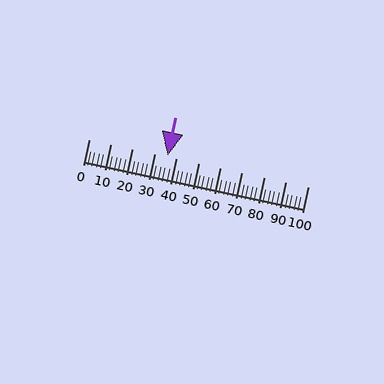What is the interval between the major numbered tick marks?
The major tick marks are spaced 10 units apart.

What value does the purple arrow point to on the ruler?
The purple arrow points to approximately 36.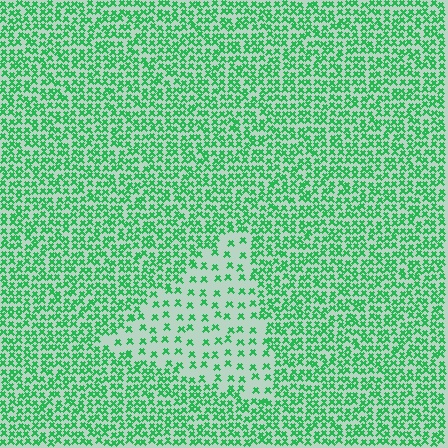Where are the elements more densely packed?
The elements are more densely packed outside the triangle boundary.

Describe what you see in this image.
The image contains small green elements arranged at two different densities. A triangle-shaped region is visible where the elements are less densely packed than the surrounding area.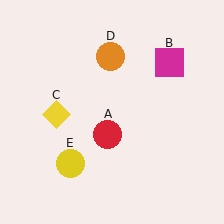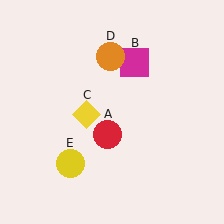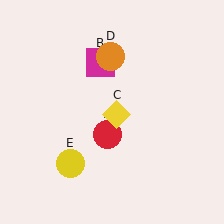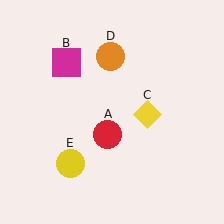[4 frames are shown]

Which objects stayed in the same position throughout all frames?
Red circle (object A) and orange circle (object D) and yellow circle (object E) remained stationary.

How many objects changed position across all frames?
2 objects changed position: magenta square (object B), yellow diamond (object C).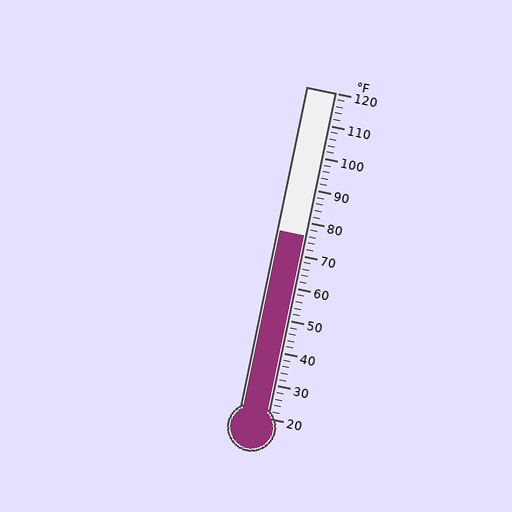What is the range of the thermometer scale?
The thermometer scale ranges from 20°F to 120°F.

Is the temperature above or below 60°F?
The temperature is above 60°F.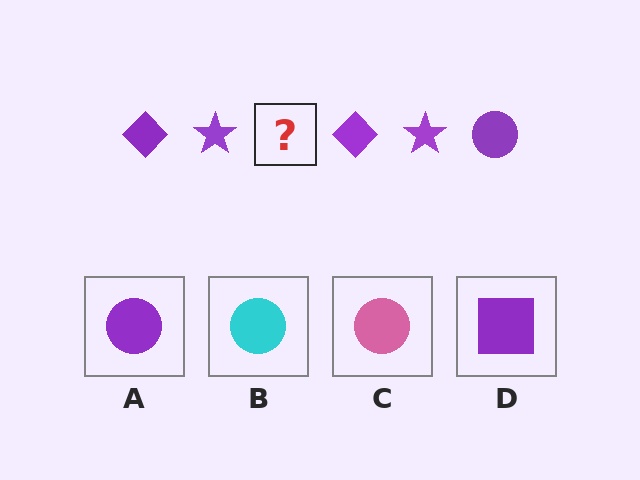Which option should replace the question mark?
Option A.